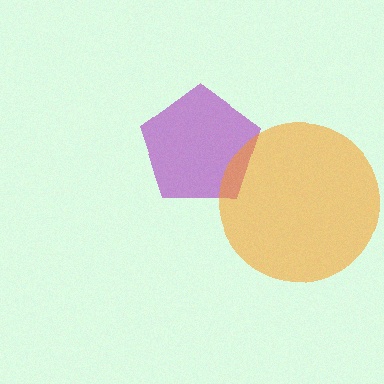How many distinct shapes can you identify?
There are 2 distinct shapes: a purple pentagon, an orange circle.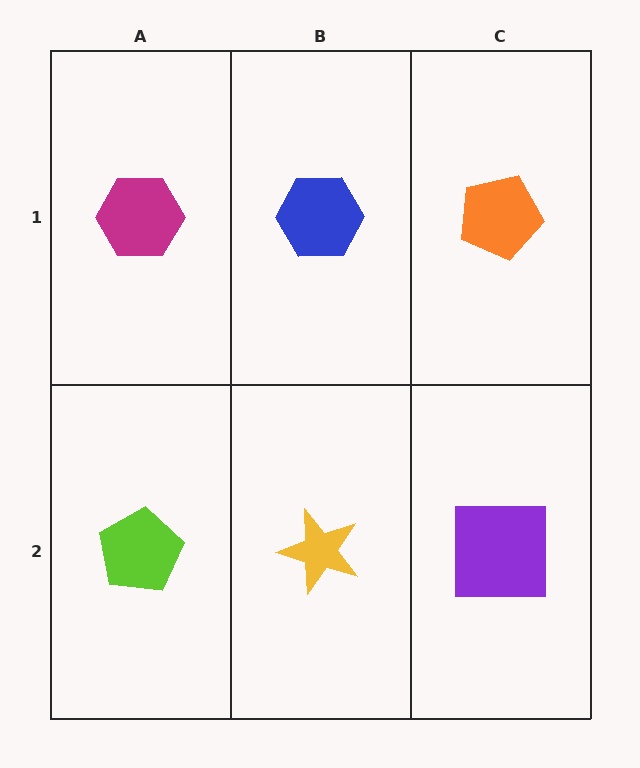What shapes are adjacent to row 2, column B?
A blue hexagon (row 1, column B), a lime pentagon (row 2, column A), a purple square (row 2, column C).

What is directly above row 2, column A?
A magenta hexagon.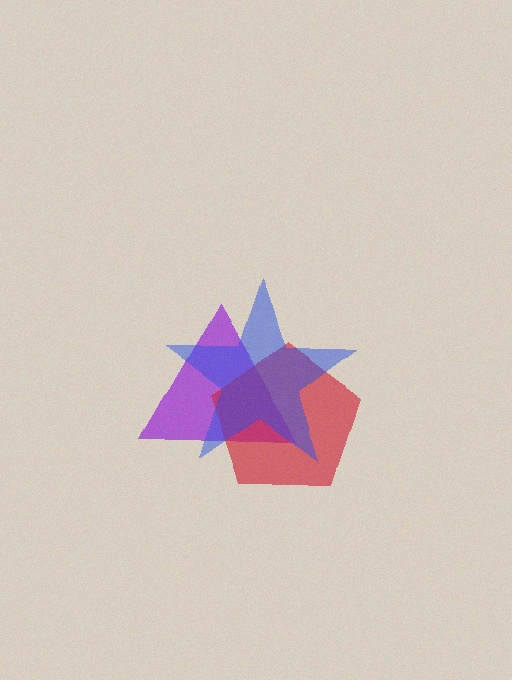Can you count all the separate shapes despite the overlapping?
Yes, there are 3 separate shapes.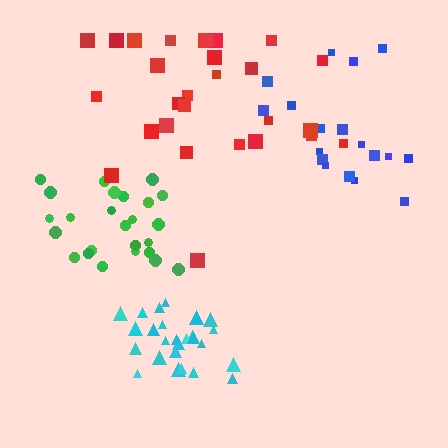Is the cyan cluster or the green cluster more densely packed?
Cyan.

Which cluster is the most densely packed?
Cyan.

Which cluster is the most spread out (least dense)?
Red.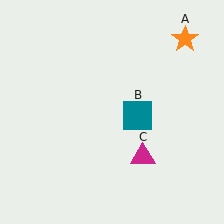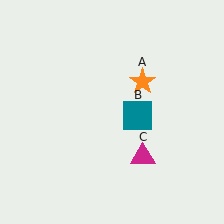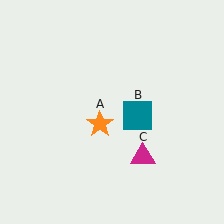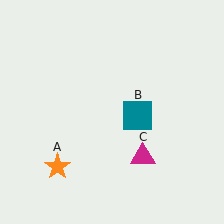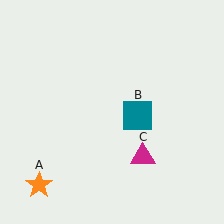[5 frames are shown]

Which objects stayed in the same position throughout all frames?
Teal square (object B) and magenta triangle (object C) remained stationary.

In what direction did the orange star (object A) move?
The orange star (object A) moved down and to the left.